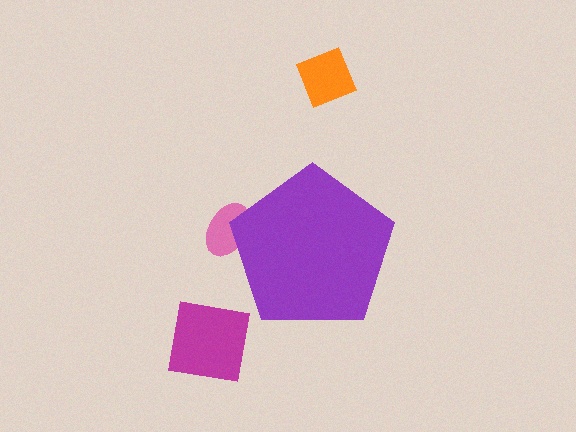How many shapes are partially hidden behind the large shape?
1 shape is partially hidden.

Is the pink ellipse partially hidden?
Yes, the pink ellipse is partially hidden behind the purple pentagon.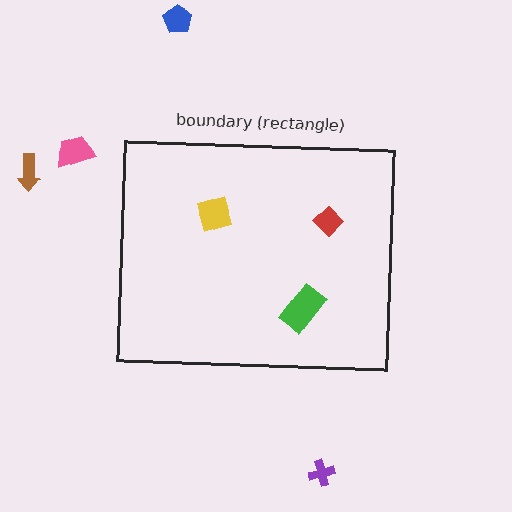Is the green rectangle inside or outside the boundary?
Inside.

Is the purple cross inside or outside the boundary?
Outside.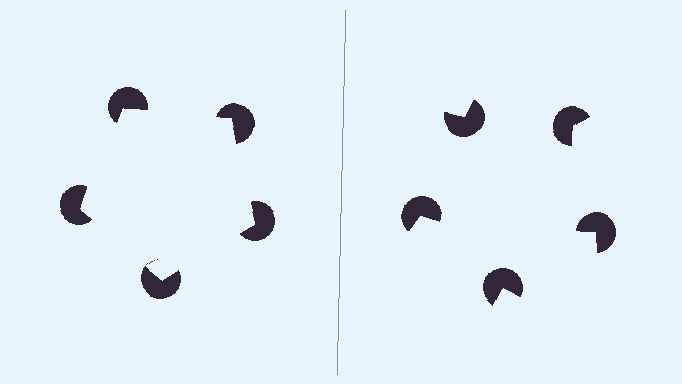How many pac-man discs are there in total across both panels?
10 — 5 on each side.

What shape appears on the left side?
An illusory pentagon.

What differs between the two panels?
The pac-man discs are positioned identically on both sides; only the wedge orientations differ. On the left they align to a pentagon; on the right they are misaligned.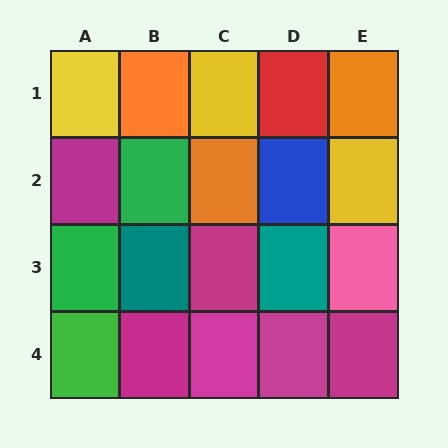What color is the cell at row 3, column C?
Magenta.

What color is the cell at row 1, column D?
Red.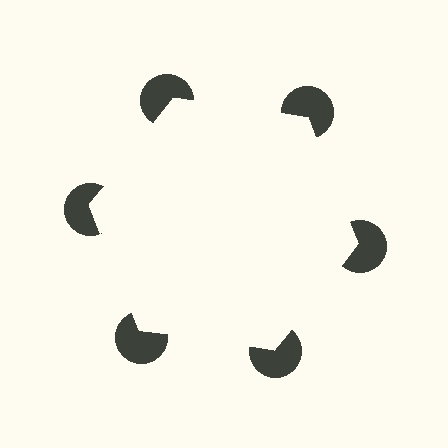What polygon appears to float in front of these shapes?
An illusory hexagon — its edges are inferred from the aligned wedge cuts in the pac-man discs, not physically drawn.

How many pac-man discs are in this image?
There are 6 — one at each vertex of the illusory hexagon.